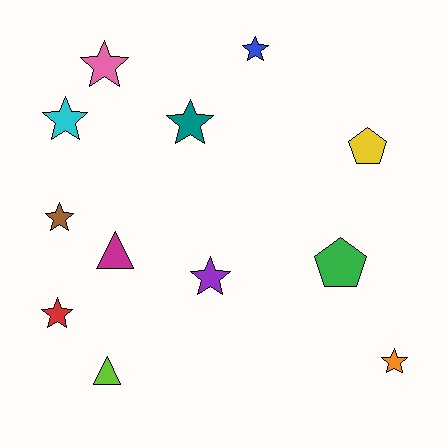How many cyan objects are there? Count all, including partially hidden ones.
There is 1 cyan object.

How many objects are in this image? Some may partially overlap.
There are 12 objects.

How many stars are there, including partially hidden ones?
There are 8 stars.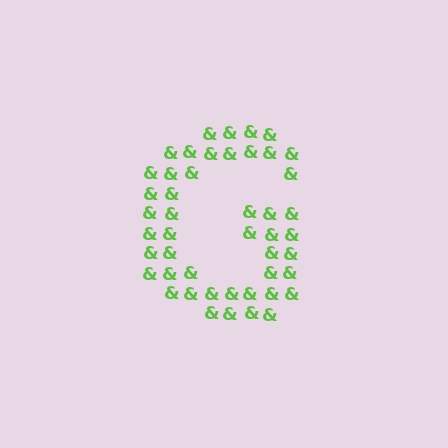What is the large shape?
The large shape is the letter G.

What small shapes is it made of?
It is made of small ampersands.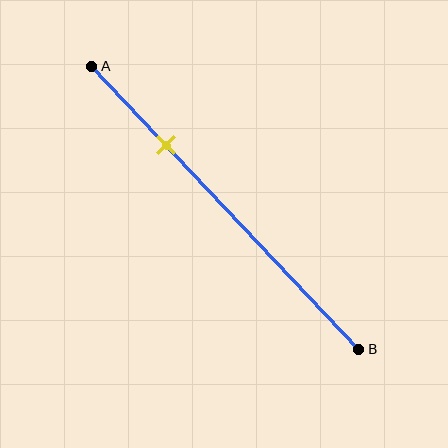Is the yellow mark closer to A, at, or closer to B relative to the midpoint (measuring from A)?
The yellow mark is closer to point A than the midpoint of segment AB.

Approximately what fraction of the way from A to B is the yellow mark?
The yellow mark is approximately 30% of the way from A to B.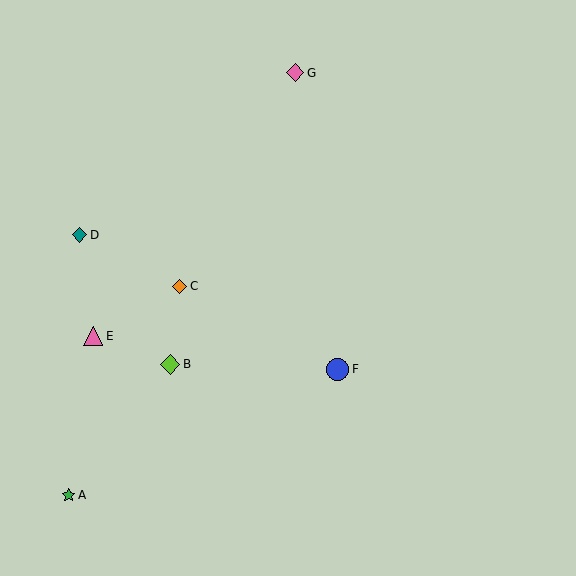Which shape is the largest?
The blue circle (labeled F) is the largest.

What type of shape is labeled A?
Shape A is a green star.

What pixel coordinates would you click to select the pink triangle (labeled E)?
Click at (93, 336) to select the pink triangle E.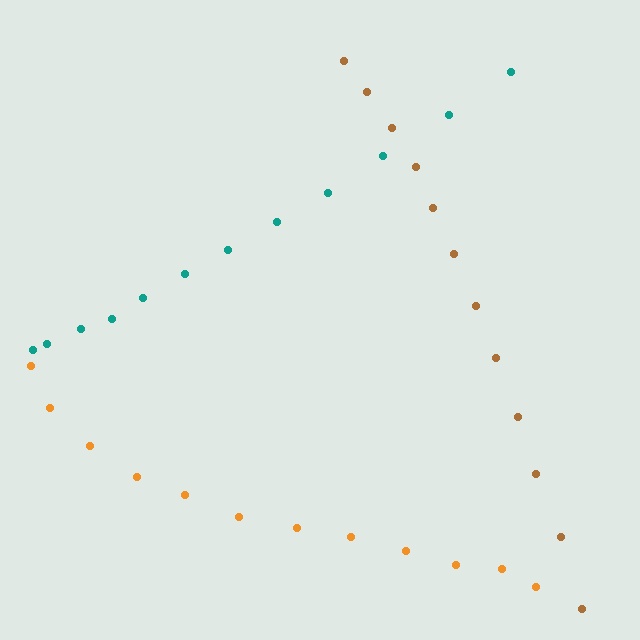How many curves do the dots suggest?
There are 3 distinct paths.